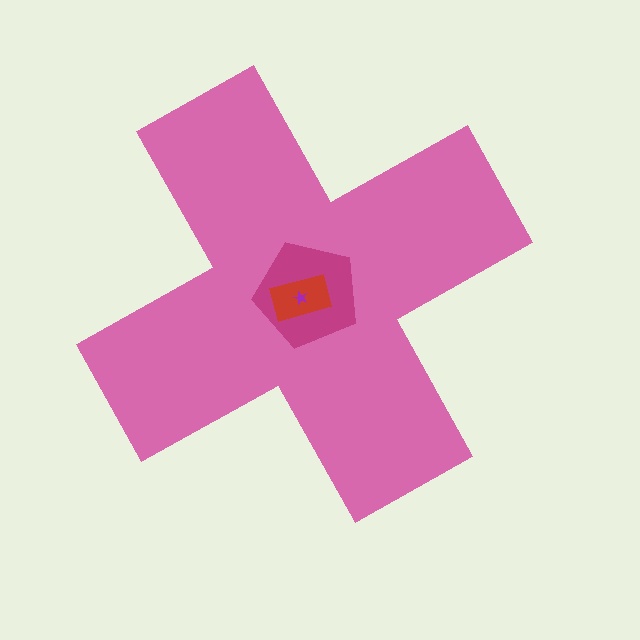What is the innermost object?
The purple star.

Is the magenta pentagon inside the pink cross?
Yes.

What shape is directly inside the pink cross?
The magenta pentagon.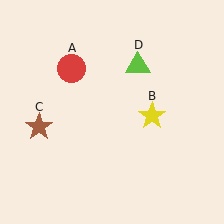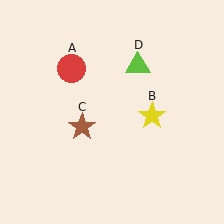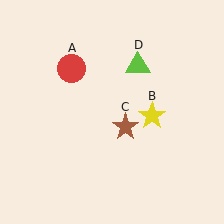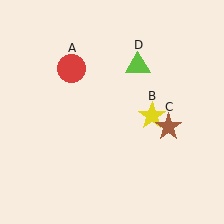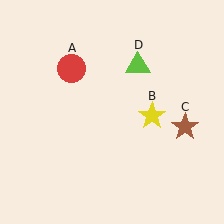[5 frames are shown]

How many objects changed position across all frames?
1 object changed position: brown star (object C).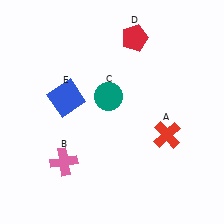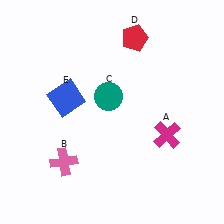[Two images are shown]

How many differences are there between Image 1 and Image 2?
There is 1 difference between the two images.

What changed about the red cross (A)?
In Image 1, A is red. In Image 2, it changed to magenta.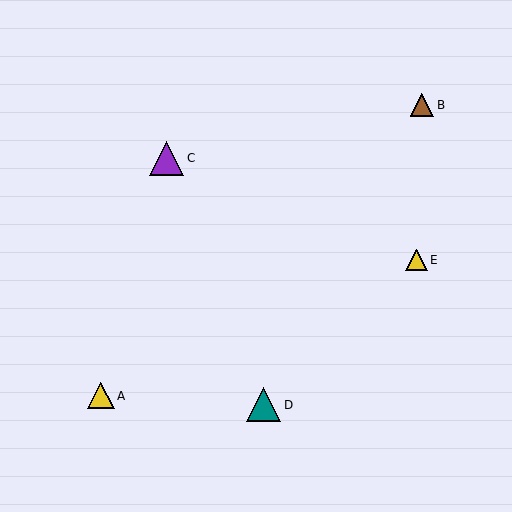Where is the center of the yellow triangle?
The center of the yellow triangle is at (101, 396).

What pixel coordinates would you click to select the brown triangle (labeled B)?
Click at (422, 105) to select the brown triangle B.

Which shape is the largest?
The teal triangle (labeled D) is the largest.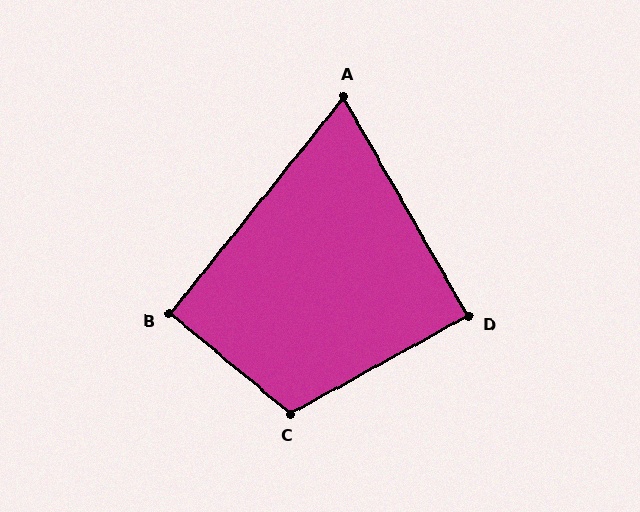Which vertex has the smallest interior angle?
A, at approximately 68 degrees.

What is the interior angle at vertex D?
Approximately 89 degrees (approximately right).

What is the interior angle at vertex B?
Approximately 91 degrees (approximately right).